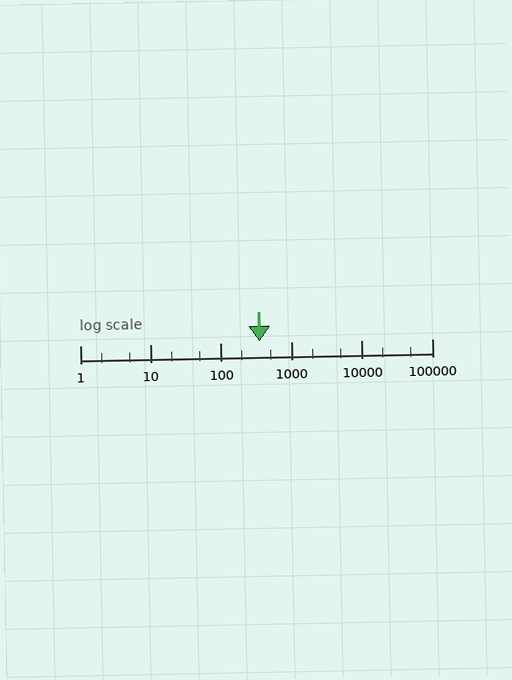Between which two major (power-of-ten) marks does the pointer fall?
The pointer is between 100 and 1000.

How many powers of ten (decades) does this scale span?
The scale spans 5 decades, from 1 to 100000.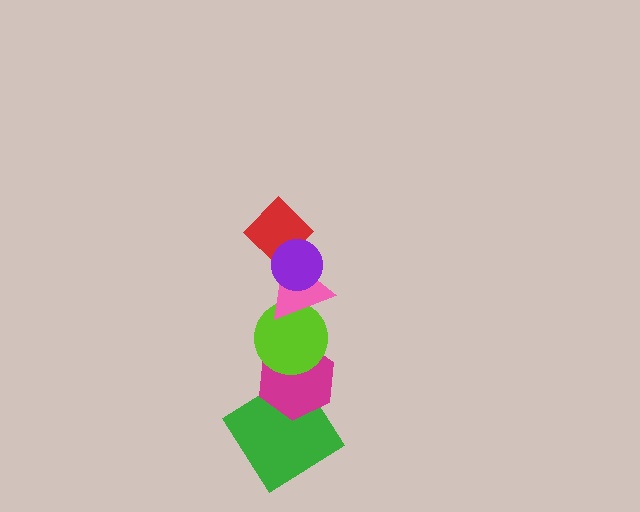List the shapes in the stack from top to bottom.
From top to bottom: the purple circle, the red diamond, the pink triangle, the lime circle, the magenta hexagon, the green diamond.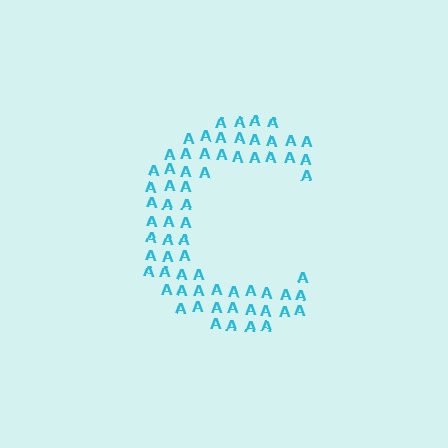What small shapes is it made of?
It is made of small letter A's.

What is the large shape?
The large shape is the letter C.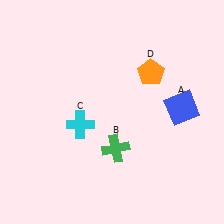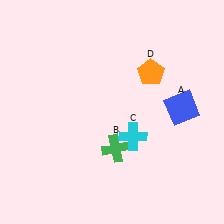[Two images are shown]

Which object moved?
The cyan cross (C) moved right.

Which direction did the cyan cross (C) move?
The cyan cross (C) moved right.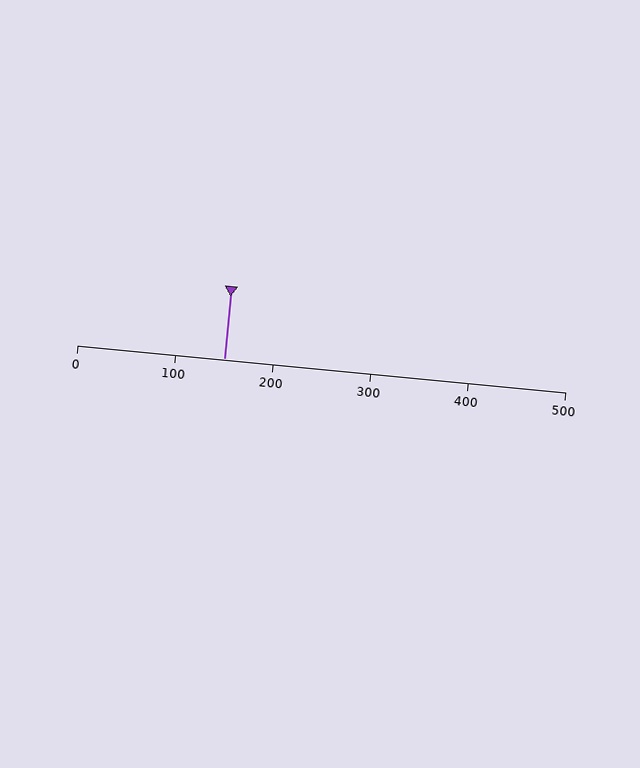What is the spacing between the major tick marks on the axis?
The major ticks are spaced 100 apart.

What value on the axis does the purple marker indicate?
The marker indicates approximately 150.